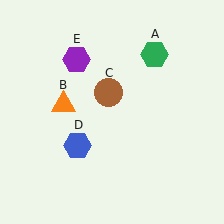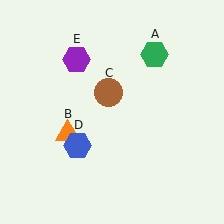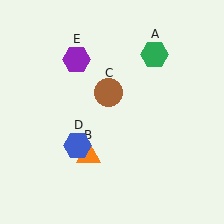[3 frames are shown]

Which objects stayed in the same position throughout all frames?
Green hexagon (object A) and brown circle (object C) and blue hexagon (object D) and purple hexagon (object E) remained stationary.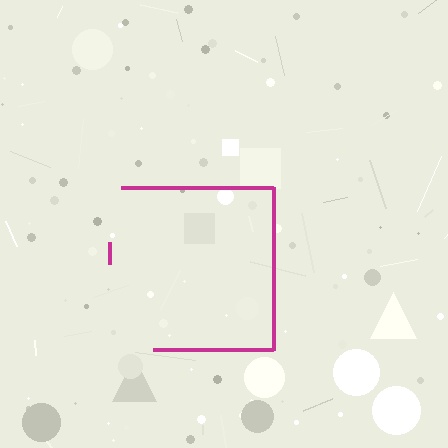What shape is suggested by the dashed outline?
The dashed outline suggests a square.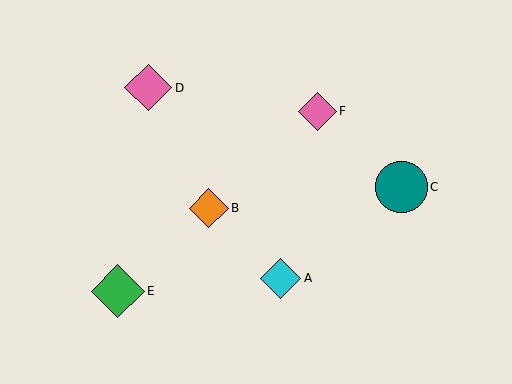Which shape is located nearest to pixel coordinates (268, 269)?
The cyan diamond (labeled A) at (281, 278) is nearest to that location.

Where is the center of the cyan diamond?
The center of the cyan diamond is at (281, 278).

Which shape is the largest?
The green diamond (labeled E) is the largest.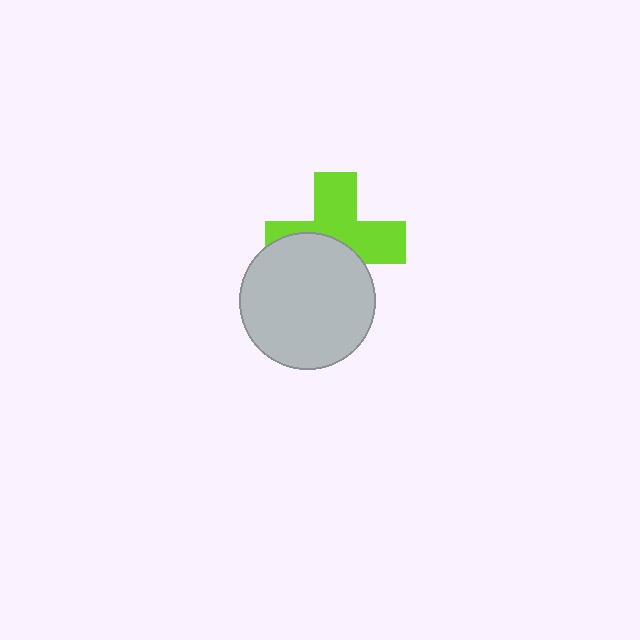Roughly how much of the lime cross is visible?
About half of it is visible (roughly 55%).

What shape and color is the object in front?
The object in front is a light gray circle.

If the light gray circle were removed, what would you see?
You would see the complete lime cross.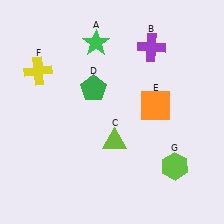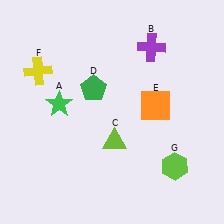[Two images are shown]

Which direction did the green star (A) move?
The green star (A) moved down.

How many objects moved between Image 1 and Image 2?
1 object moved between the two images.